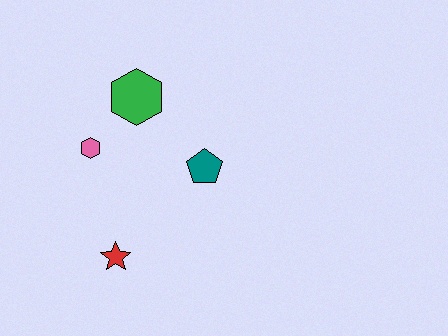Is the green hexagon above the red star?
Yes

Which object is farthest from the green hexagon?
The red star is farthest from the green hexagon.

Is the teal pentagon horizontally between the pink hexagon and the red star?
No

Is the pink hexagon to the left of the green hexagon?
Yes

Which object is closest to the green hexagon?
The pink hexagon is closest to the green hexagon.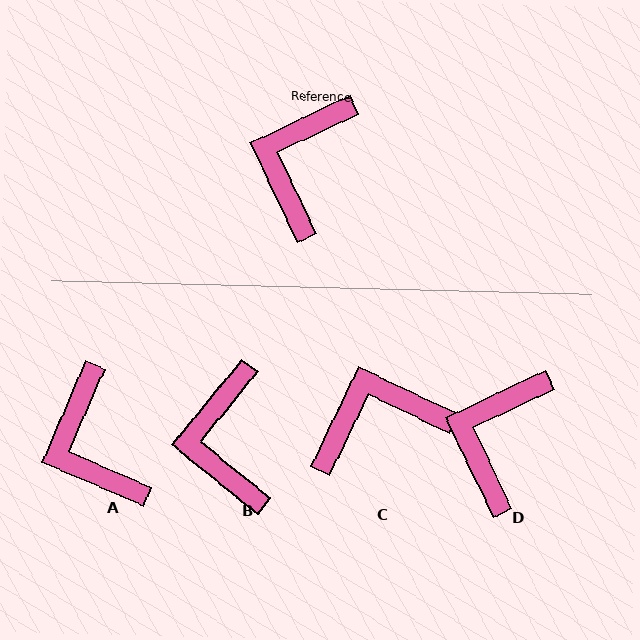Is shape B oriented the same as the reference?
No, it is off by about 25 degrees.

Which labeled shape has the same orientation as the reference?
D.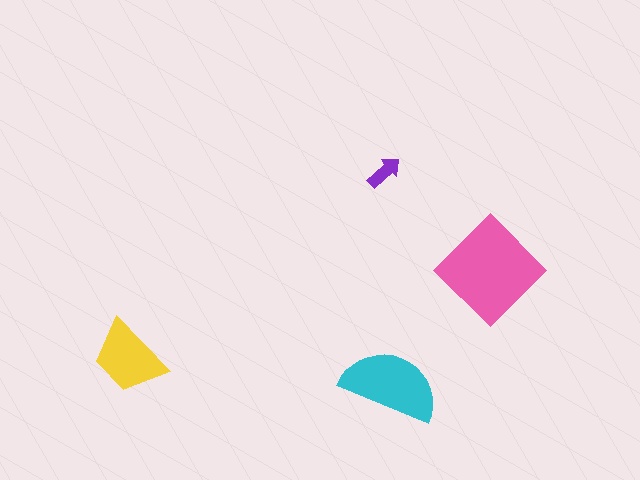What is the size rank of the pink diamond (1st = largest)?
1st.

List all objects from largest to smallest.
The pink diamond, the cyan semicircle, the yellow trapezoid, the purple arrow.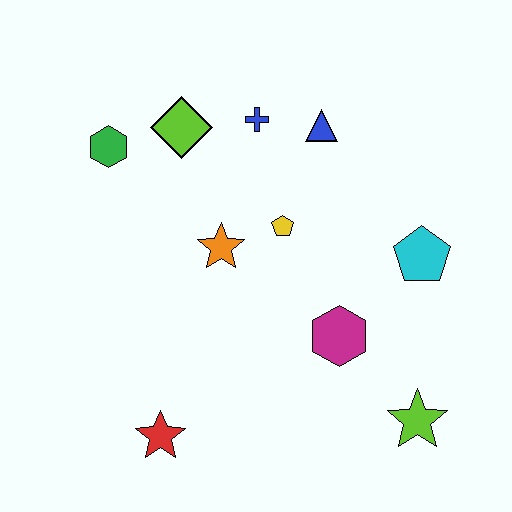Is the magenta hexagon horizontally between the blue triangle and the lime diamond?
No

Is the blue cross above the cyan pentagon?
Yes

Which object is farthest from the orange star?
The lime star is farthest from the orange star.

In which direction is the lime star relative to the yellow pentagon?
The lime star is below the yellow pentagon.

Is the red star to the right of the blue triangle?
No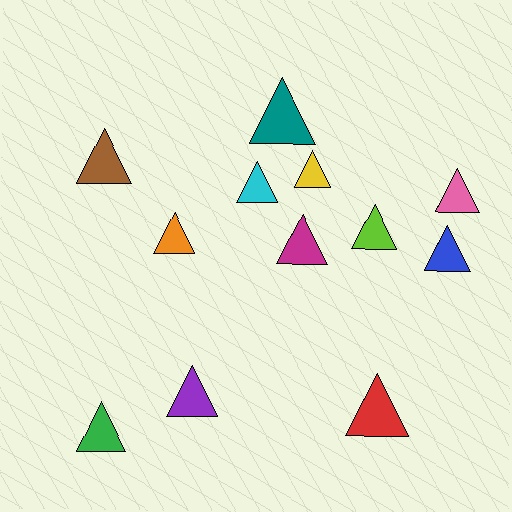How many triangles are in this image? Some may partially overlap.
There are 12 triangles.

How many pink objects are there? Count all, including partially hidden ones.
There is 1 pink object.